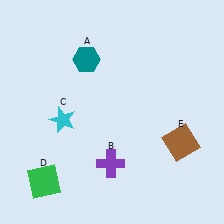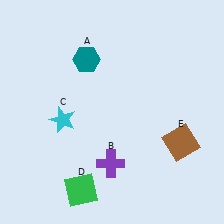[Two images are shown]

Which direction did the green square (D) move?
The green square (D) moved right.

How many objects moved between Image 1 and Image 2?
1 object moved between the two images.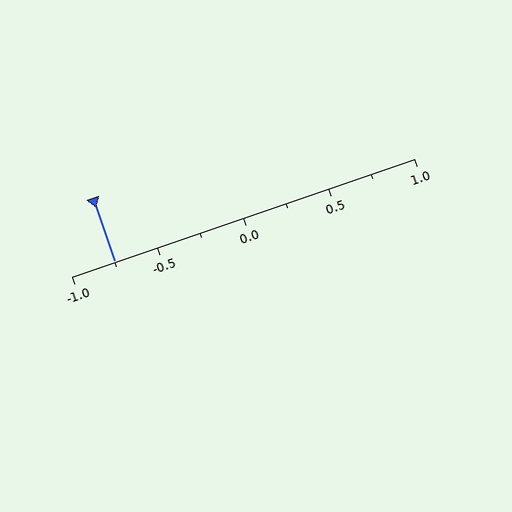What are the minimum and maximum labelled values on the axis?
The axis runs from -1.0 to 1.0.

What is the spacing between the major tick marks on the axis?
The major ticks are spaced 0.5 apart.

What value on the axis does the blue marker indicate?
The marker indicates approximately -0.75.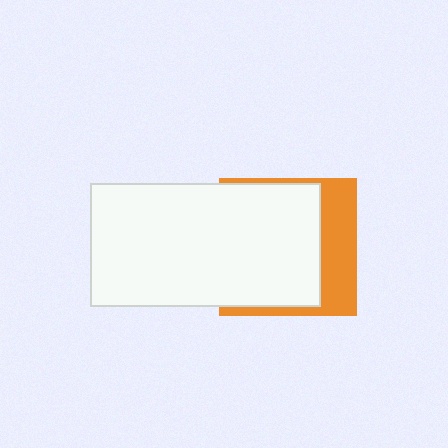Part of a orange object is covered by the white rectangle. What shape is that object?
It is a square.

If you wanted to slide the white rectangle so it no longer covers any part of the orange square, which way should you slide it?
Slide it left — that is the most direct way to separate the two shapes.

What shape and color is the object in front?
The object in front is a white rectangle.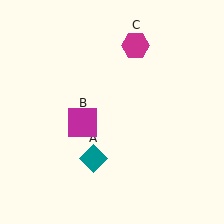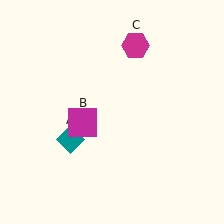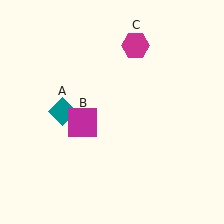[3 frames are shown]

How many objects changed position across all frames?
1 object changed position: teal diamond (object A).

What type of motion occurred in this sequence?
The teal diamond (object A) rotated clockwise around the center of the scene.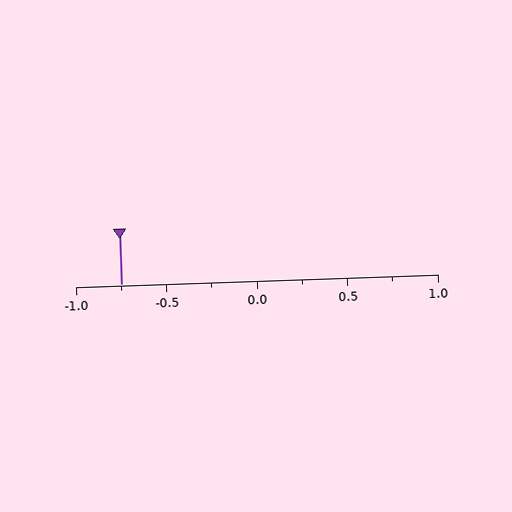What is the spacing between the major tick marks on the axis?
The major ticks are spaced 0.5 apart.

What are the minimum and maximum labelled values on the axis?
The axis runs from -1.0 to 1.0.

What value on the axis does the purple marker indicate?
The marker indicates approximately -0.75.